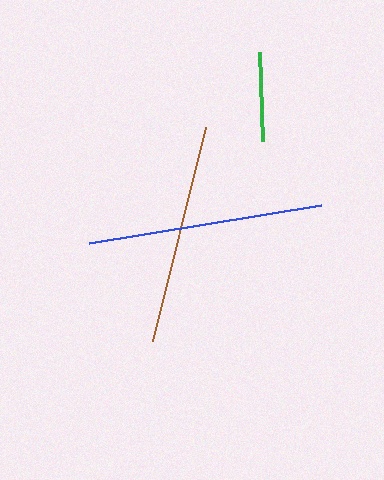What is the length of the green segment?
The green segment is approximately 90 pixels long.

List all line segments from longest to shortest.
From longest to shortest: blue, brown, green.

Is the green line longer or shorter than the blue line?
The blue line is longer than the green line.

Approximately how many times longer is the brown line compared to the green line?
The brown line is approximately 2.5 times the length of the green line.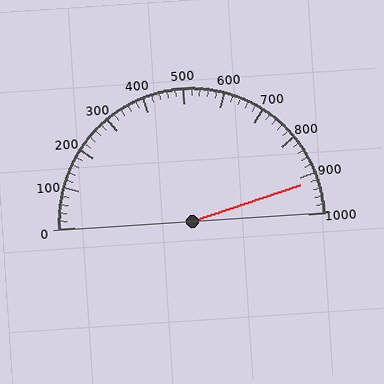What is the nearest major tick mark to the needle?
The nearest major tick mark is 900.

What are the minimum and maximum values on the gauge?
The gauge ranges from 0 to 1000.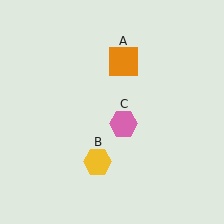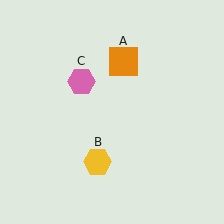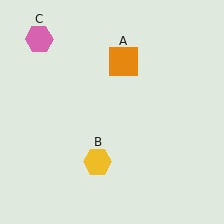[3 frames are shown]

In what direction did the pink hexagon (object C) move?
The pink hexagon (object C) moved up and to the left.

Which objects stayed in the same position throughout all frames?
Orange square (object A) and yellow hexagon (object B) remained stationary.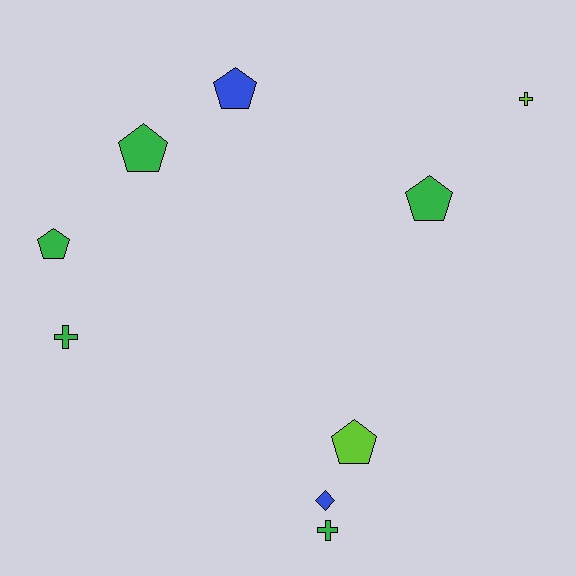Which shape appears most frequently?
Pentagon, with 5 objects.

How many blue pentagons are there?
There is 1 blue pentagon.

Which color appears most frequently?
Green, with 5 objects.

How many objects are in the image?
There are 9 objects.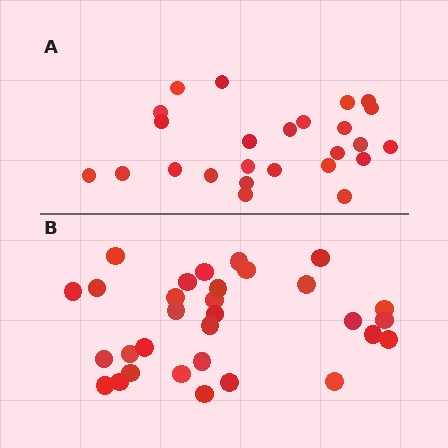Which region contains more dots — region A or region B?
Region B (the bottom region) has more dots.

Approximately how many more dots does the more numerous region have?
Region B has about 6 more dots than region A.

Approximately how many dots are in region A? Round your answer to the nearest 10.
About 20 dots. (The exact count is 25, which rounds to 20.)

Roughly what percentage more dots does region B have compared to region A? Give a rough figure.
About 25% more.